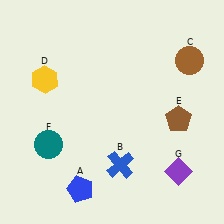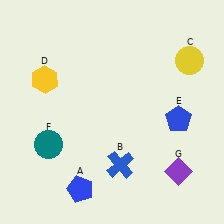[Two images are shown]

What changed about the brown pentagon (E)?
In Image 1, E is brown. In Image 2, it changed to blue.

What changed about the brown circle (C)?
In Image 1, C is brown. In Image 2, it changed to yellow.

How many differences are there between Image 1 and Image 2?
There are 2 differences between the two images.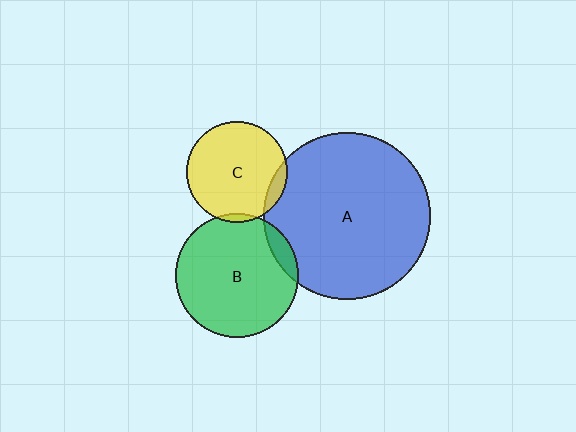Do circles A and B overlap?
Yes.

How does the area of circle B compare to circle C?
Approximately 1.5 times.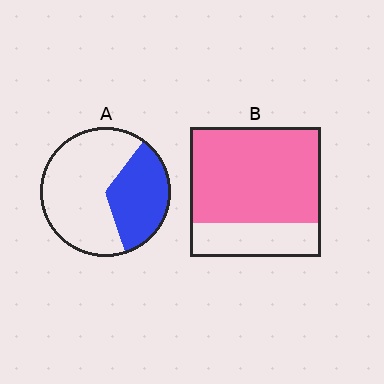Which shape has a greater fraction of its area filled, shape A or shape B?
Shape B.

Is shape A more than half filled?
No.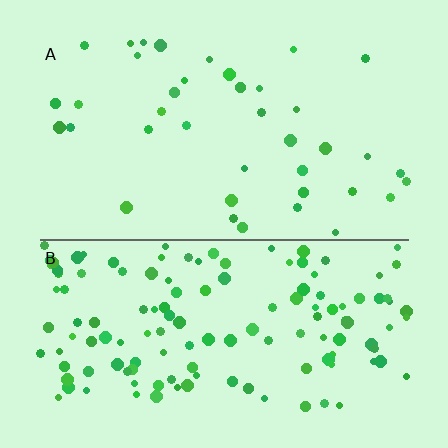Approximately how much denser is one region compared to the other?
Approximately 3.4× — region B over region A.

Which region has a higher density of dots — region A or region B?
B (the bottom).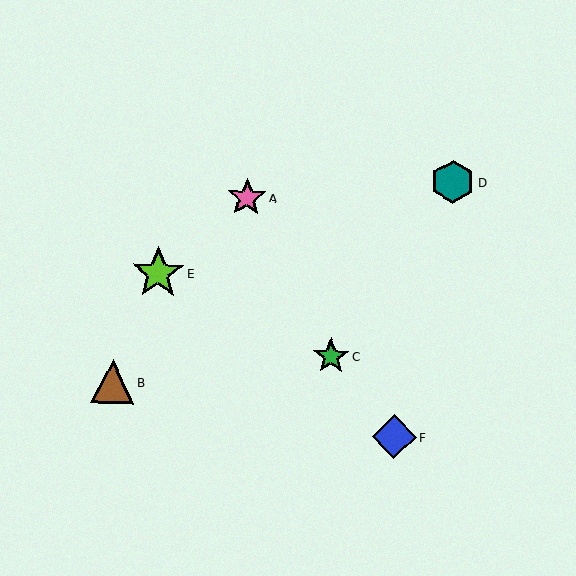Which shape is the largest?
The lime star (labeled E) is the largest.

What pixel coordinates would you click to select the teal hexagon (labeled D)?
Click at (453, 182) to select the teal hexagon D.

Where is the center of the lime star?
The center of the lime star is at (158, 273).